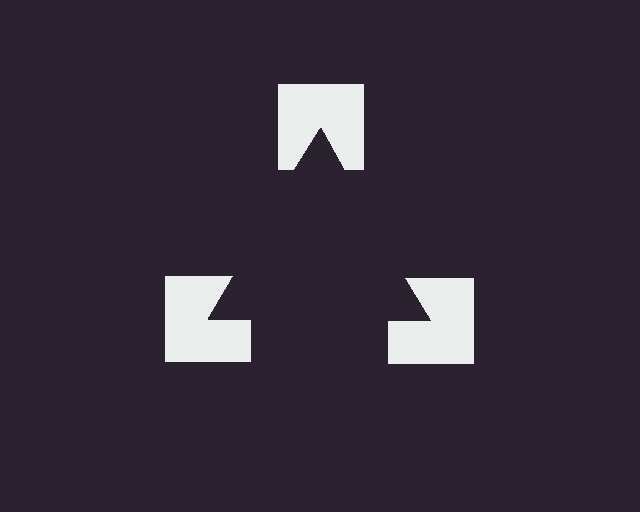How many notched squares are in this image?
There are 3 — one at each vertex of the illusory triangle.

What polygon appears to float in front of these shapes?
An illusory triangle — its edges are inferred from the aligned wedge cuts in the notched squares, not physically drawn.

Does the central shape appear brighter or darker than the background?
It typically appears slightly darker than the background, even though no actual brightness change is drawn.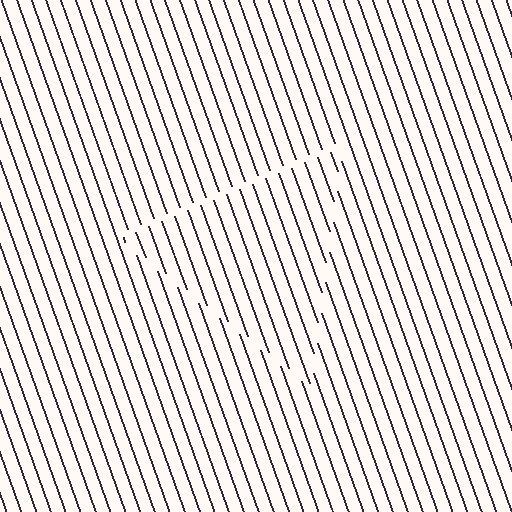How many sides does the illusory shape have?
3 sides — the line-ends trace a triangle.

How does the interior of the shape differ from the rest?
The interior of the shape contains the same grating, shifted by half a period — the contour is defined by the phase discontinuity where line-ends from the inner and outer gratings abut.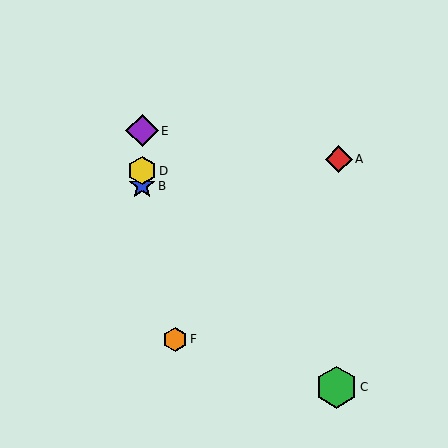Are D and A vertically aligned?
No, D is at x≈142 and A is at x≈339.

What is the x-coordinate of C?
Object C is at x≈336.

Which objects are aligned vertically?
Objects B, D, E are aligned vertically.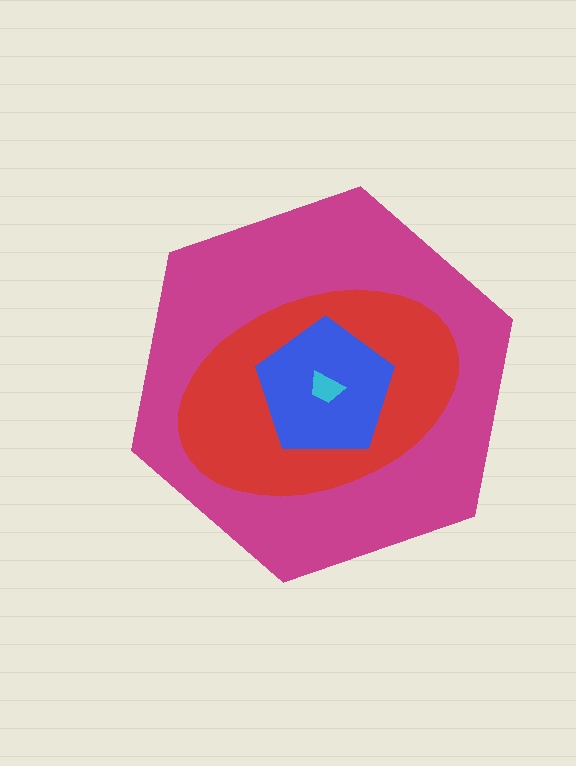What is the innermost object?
The cyan trapezoid.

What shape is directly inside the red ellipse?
The blue pentagon.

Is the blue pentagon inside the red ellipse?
Yes.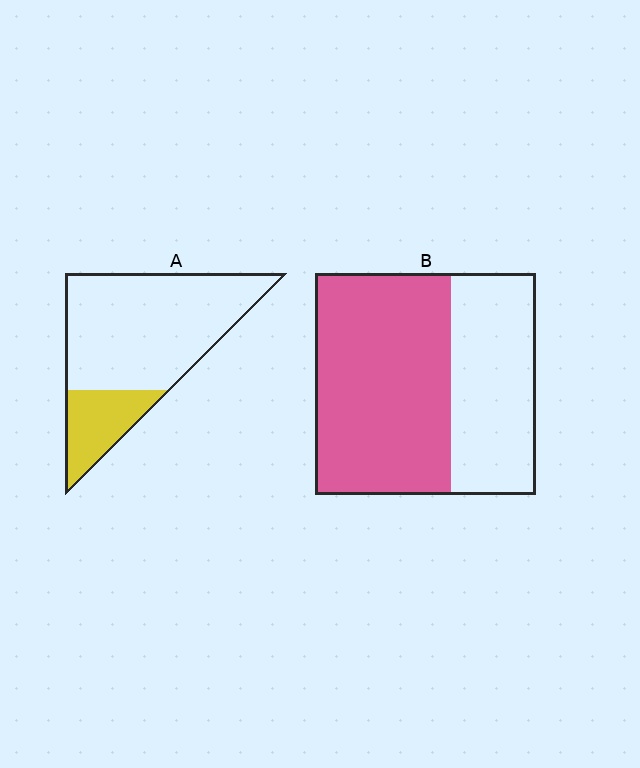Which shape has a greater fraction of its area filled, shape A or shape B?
Shape B.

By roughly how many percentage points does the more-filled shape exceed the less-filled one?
By roughly 40 percentage points (B over A).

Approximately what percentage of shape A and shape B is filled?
A is approximately 20% and B is approximately 60%.